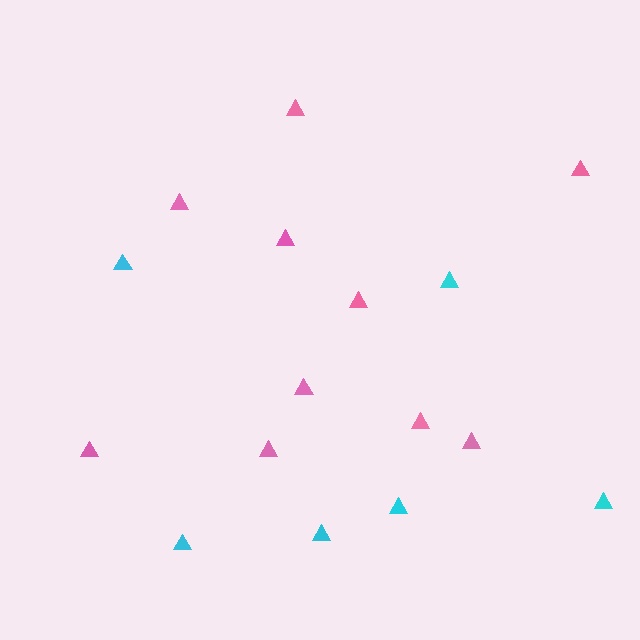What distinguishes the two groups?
There are 2 groups: one group of cyan triangles (6) and one group of pink triangles (10).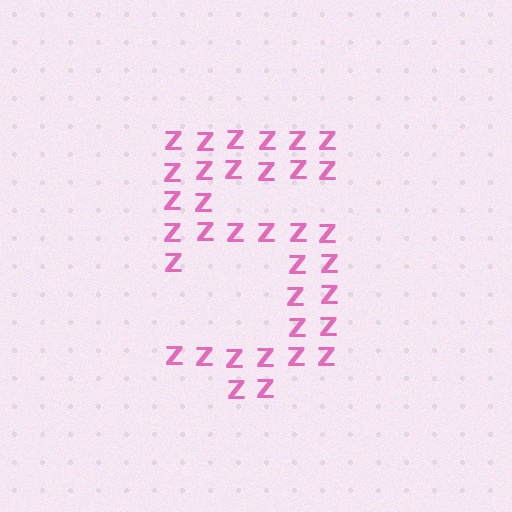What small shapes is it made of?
It is made of small letter Z's.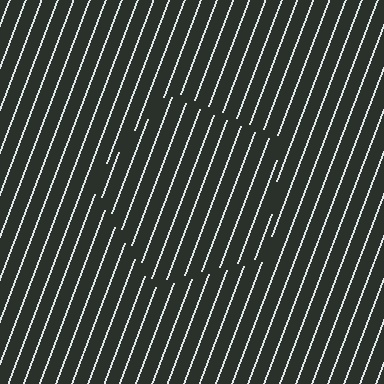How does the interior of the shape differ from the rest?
The interior of the shape contains the same grating, shifted by half a period — the contour is defined by the phase discontinuity where line-ends from the inner and outer gratings abut.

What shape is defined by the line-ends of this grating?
An illusory pentagon. The interior of the shape contains the same grating, shifted by half a period — the contour is defined by the phase discontinuity where line-ends from the inner and outer gratings abut.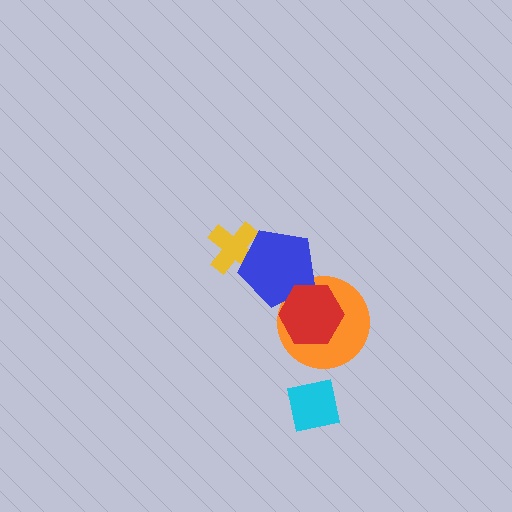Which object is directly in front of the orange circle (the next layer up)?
The blue pentagon is directly in front of the orange circle.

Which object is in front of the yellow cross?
The blue pentagon is in front of the yellow cross.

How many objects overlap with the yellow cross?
1 object overlaps with the yellow cross.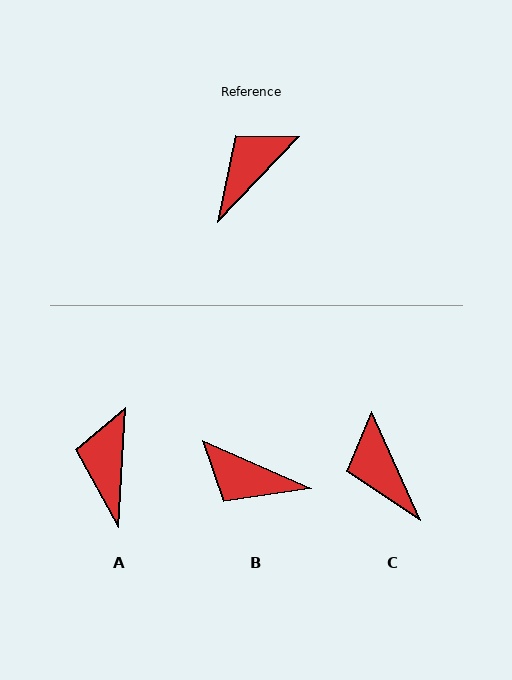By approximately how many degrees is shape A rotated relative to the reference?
Approximately 40 degrees counter-clockwise.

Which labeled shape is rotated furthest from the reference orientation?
B, about 110 degrees away.